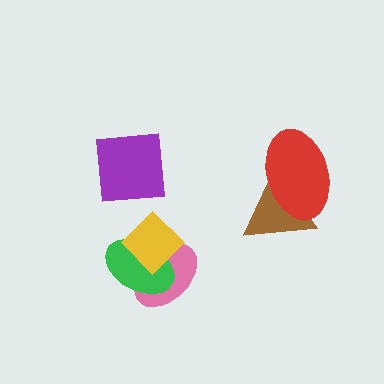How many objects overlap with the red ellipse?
1 object overlaps with the red ellipse.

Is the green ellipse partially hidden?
Yes, it is partially covered by another shape.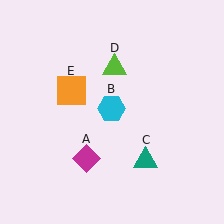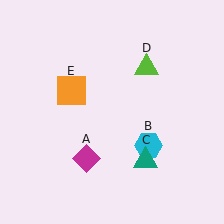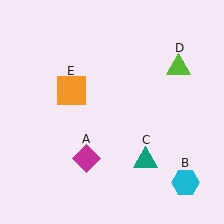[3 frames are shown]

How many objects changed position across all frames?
2 objects changed position: cyan hexagon (object B), lime triangle (object D).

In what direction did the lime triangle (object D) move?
The lime triangle (object D) moved right.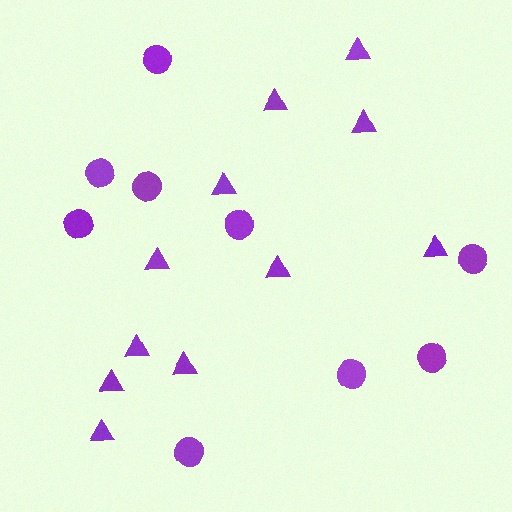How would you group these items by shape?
There are 2 groups: one group of triangles (11) and one group of circles (9).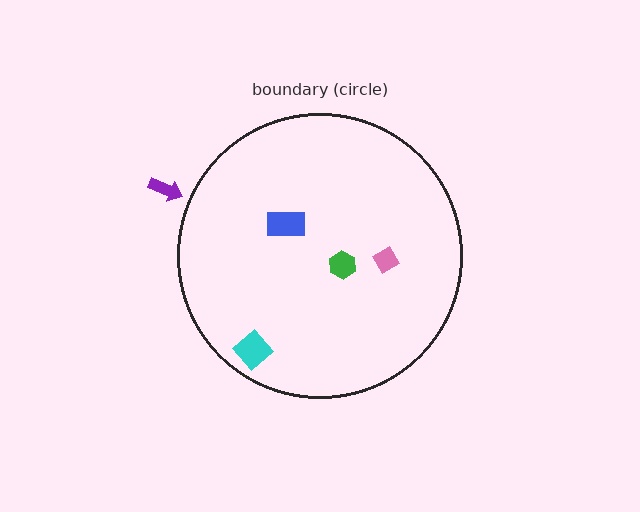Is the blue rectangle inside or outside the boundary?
Inside.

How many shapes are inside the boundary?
4 inside, 1 outside.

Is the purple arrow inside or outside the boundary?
Outside.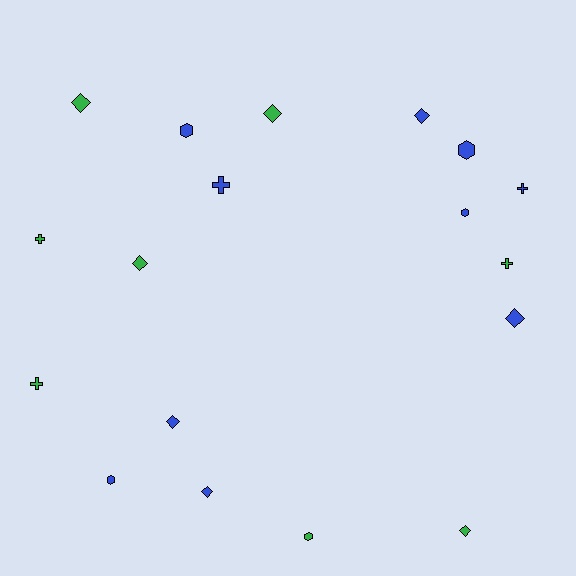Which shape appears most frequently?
Diamond, with 8 objects.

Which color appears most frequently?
Blue, with 10 objects.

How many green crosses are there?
There are 3 green crosses.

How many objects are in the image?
There are 18 objects.